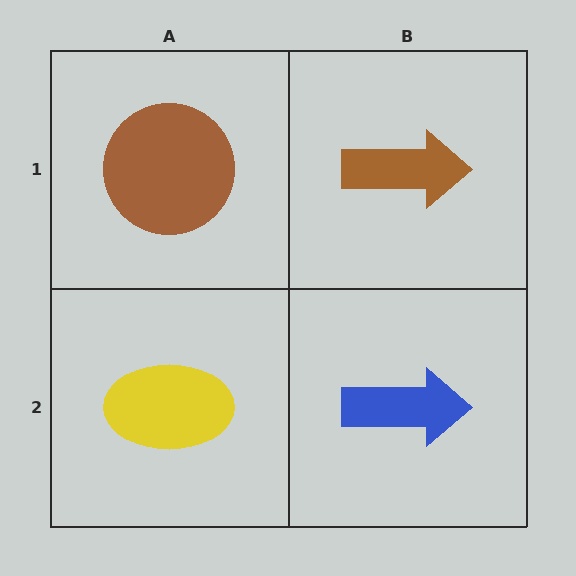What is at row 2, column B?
A blue arrow.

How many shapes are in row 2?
2 shapes.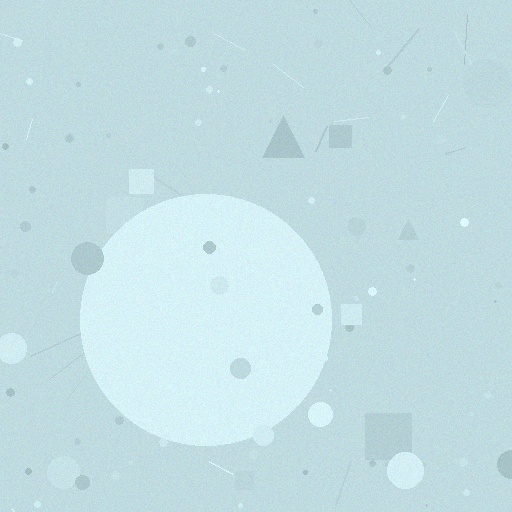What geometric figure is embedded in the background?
A circle is embedded in the background.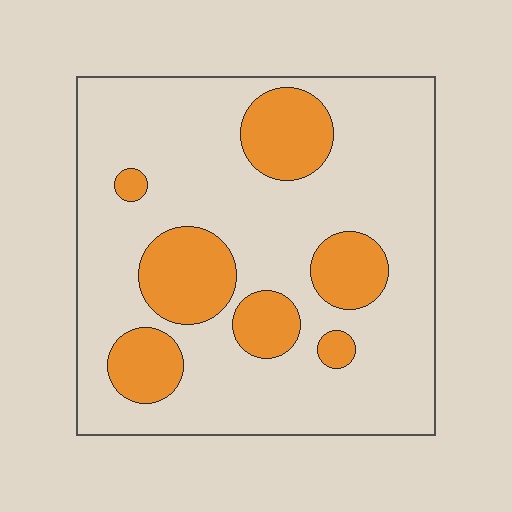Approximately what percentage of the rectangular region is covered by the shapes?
Approximately 25%.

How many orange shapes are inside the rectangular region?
7.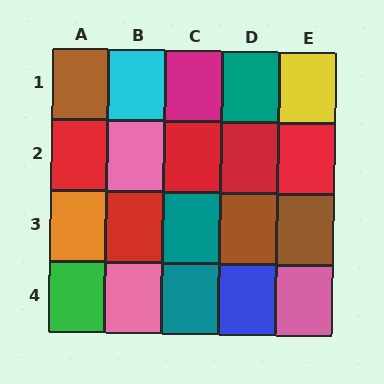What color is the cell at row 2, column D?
Red.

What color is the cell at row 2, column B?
Pink.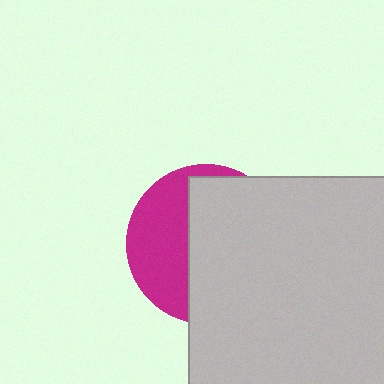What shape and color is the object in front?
The object in front is a light gray square.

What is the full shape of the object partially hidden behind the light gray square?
The partially hidden object is a magenta circle.